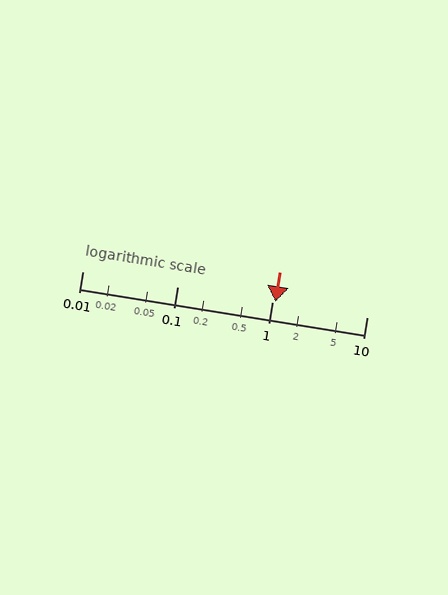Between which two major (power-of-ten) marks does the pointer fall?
The pointer is between 1 and 10.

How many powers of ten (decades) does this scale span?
The scale spans 3 decades, from 0.01 to 10.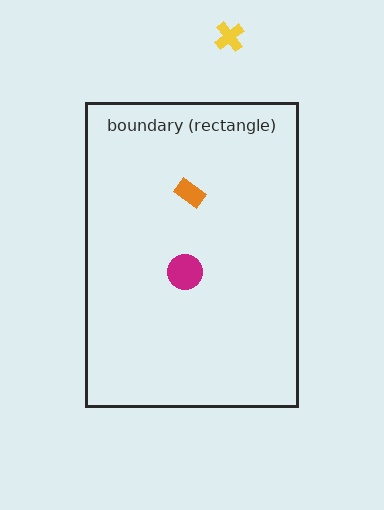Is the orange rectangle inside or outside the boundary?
Inside.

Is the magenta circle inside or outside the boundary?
Inside.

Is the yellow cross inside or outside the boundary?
Outside.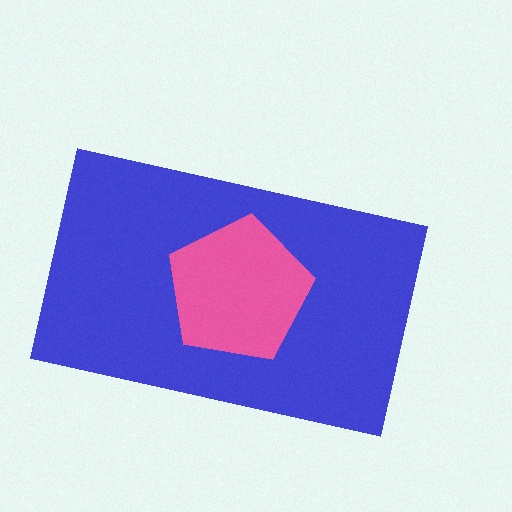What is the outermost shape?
The blue rectangle.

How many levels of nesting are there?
2.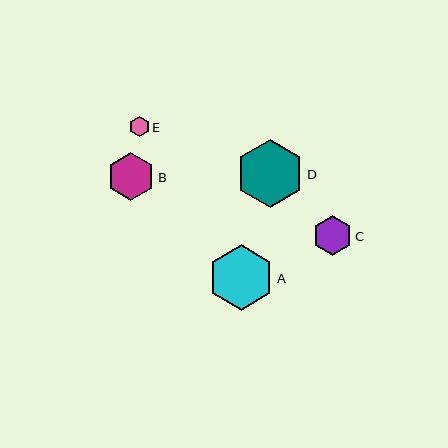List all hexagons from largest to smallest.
From largest to smallest: D, A, B, C, E.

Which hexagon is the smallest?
Hexagon E is the smallest with a size of approximately 20 pixels.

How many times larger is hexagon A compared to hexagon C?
Hexagon A is approximately 1.7 times the size of hexagon C.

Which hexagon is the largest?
Hexagon D is the largest with a size of approximately 67 pixels.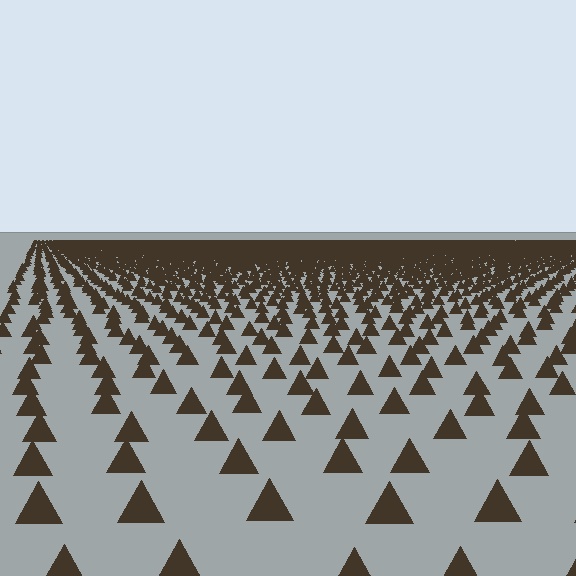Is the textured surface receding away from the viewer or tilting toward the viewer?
The surface is receding away from the viewer. Texture elements get smaller and denser toward the top.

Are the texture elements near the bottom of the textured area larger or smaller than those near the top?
Larger. Near the bottom, elements are closer to the viewer and appear at a bigger on-screen size.